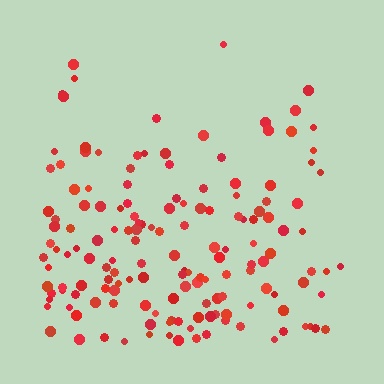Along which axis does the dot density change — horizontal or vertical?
Vertical.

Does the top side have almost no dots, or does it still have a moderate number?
Still a moderate number, just noticeably fewer than the bottom.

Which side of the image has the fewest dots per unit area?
The top.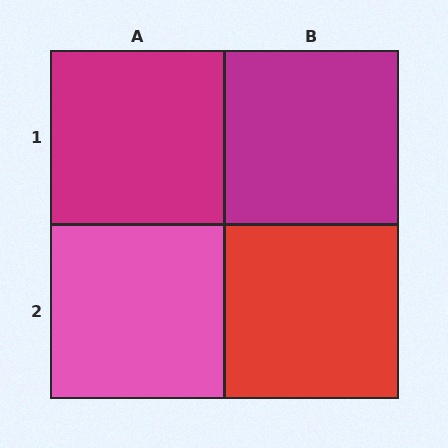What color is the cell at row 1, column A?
Magenta.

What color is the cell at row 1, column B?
Magenta.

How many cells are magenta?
2 cells are magenta.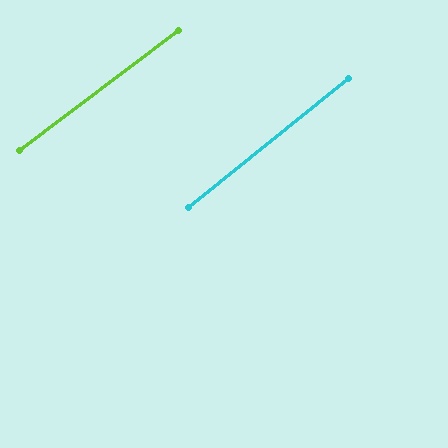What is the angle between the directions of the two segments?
Approximately 2 degrees.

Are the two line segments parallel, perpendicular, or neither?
Parallel — their directions differ by only 1.9°.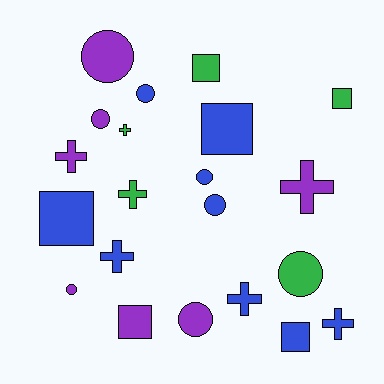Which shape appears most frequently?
Circle, with 8 objects.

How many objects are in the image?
There are 21 objects.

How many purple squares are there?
There is 1 purple square.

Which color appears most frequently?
Blue, with 9 objects.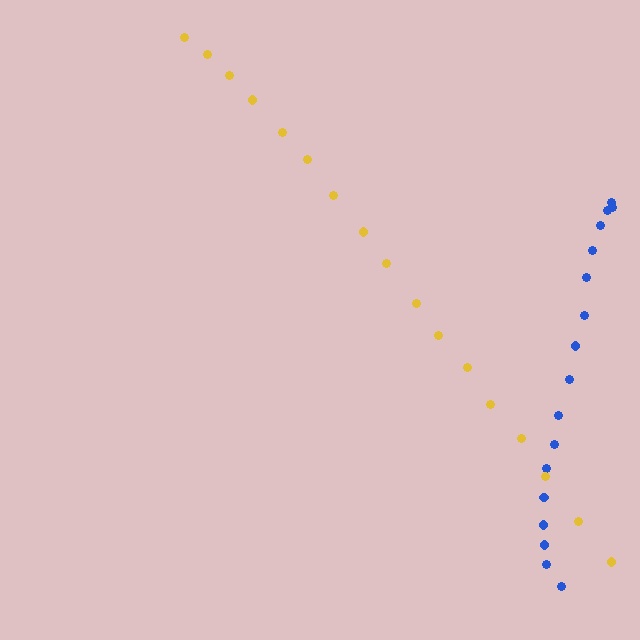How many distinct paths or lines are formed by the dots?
There are 2 distinct paths.